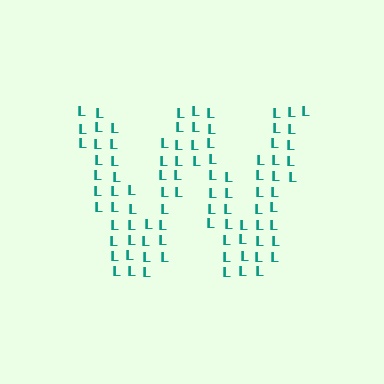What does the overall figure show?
The overall figure shows the letter W.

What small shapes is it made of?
It is made of small letter L's.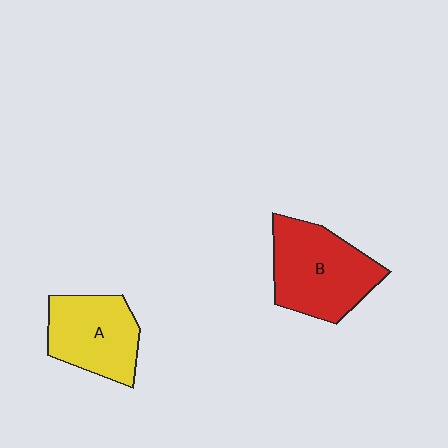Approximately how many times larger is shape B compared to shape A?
Approximately 1.2 times.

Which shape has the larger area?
Shape B (red).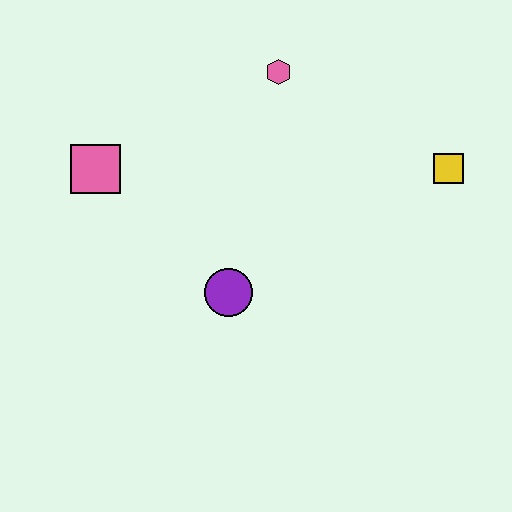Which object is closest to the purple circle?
The pink square is closest to the purple circle.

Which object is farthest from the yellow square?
The pink square is farthest from the yellow square.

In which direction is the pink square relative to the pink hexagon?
The pink square is to the left of the pink hexagon.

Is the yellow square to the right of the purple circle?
Yes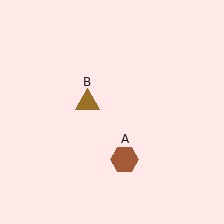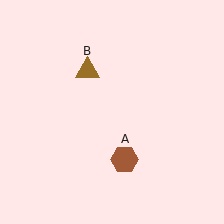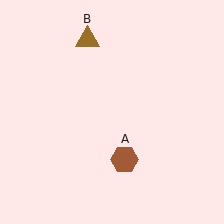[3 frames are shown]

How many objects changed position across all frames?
1 object changed position: brown triangle (object B).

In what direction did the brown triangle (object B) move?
The brown triangle (object B) moved up.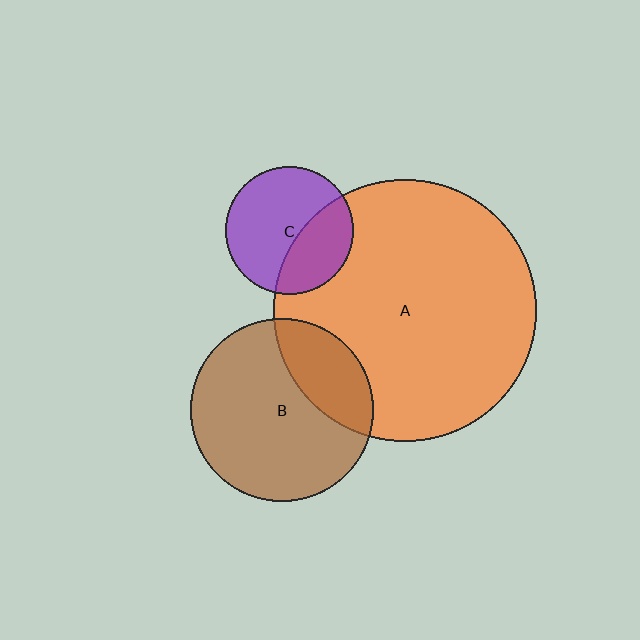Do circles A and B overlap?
Yes.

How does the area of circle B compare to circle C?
Approximately 2.0 times.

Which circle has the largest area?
Circle A (orange).